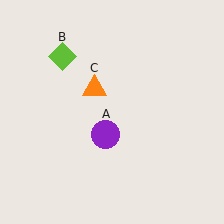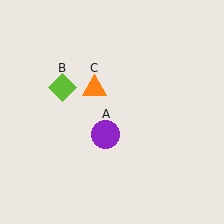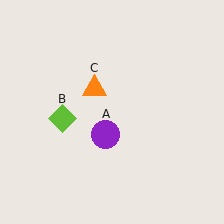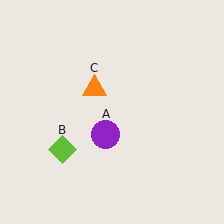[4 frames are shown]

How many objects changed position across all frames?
1 object changed position: lime diamond (object B).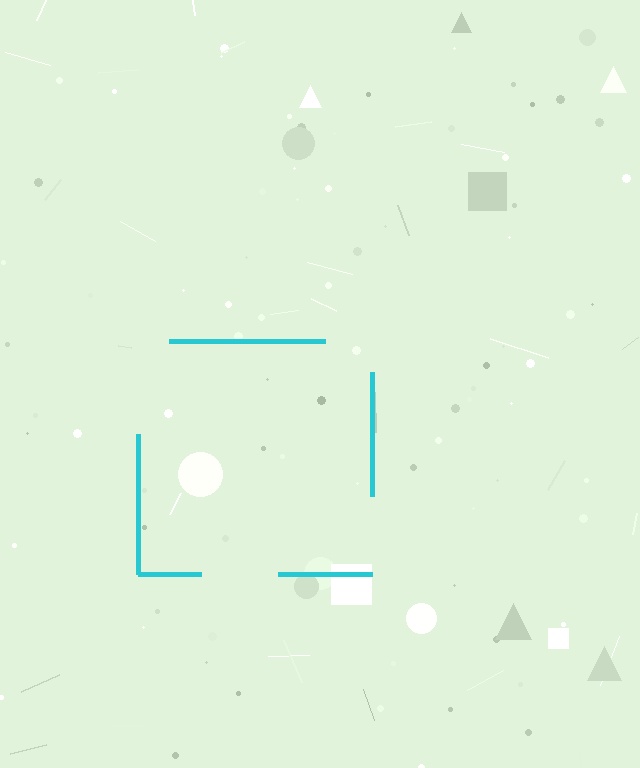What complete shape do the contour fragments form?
The contour fragments form a square.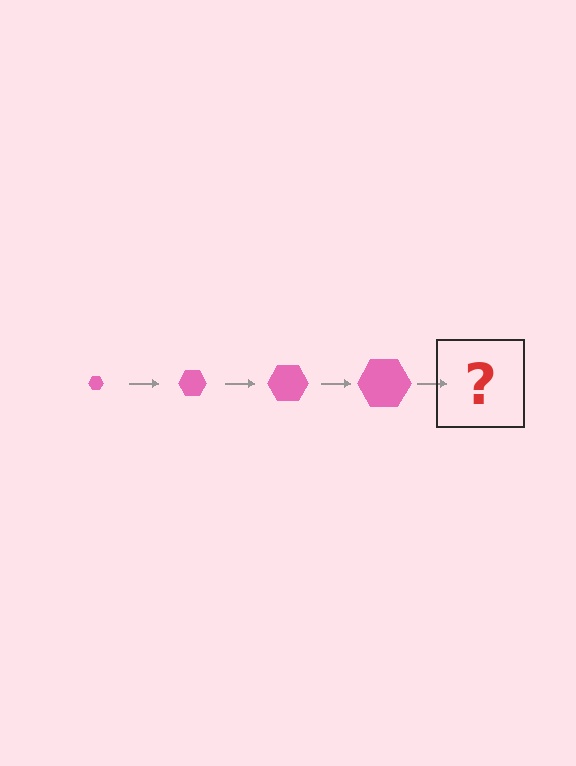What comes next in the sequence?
The next element should be a pink hexagon, larger than the previous one.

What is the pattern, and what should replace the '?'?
The pattern is that the hexagon gets progressively larger each step. The '?' should be a pink hexagon, larger than the previous one.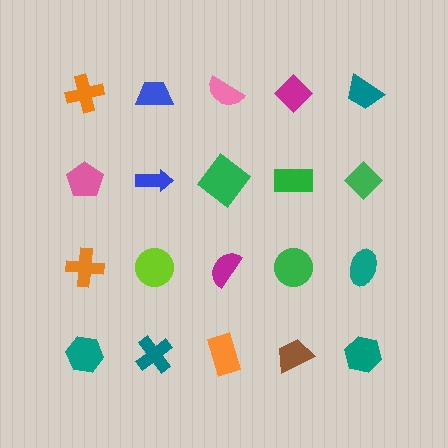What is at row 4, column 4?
A brown trapezoid.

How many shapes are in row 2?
5 shapes.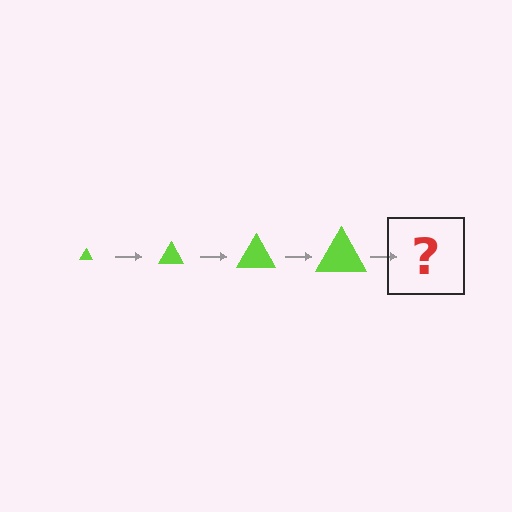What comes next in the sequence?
The next element should be a lime triangle, larger than the previous one.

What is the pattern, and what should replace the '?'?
The pattern is that the triangle gets progressively larger each step. The '?' should be a lime triangle, larger than the previous one.